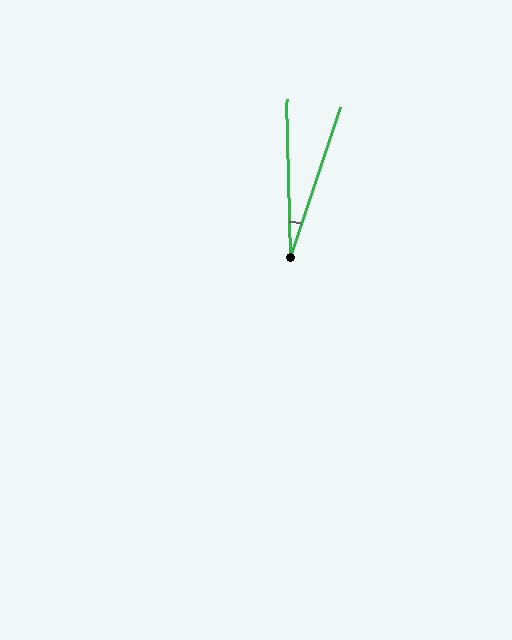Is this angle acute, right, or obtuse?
It is acute.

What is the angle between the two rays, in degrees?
Approximately 20 degrees.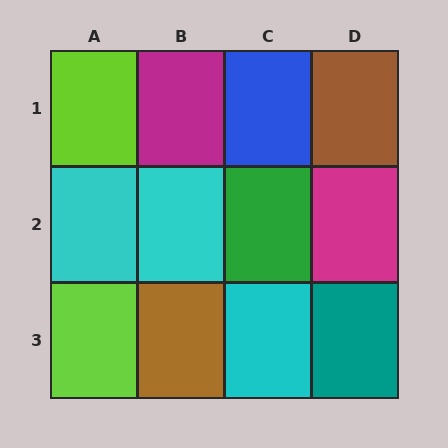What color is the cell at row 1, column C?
Blue.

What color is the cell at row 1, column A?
Lime.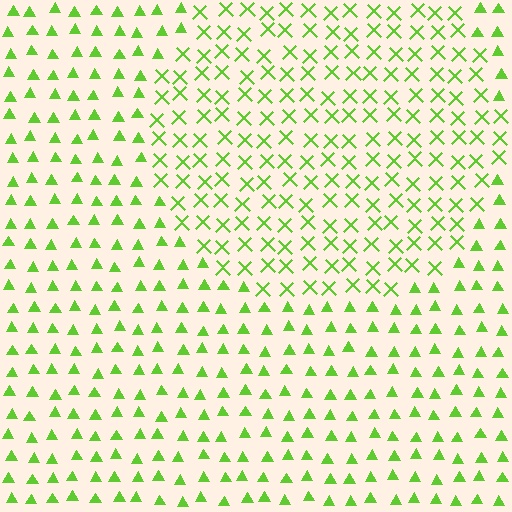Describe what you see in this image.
The image is filled with small lime elements arranged in a uniform grid. A circle-shaped region contains X marks, while the surrounding area contains triangles. The boundary is defined purely by the change in element shape.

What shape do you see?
I see a circle.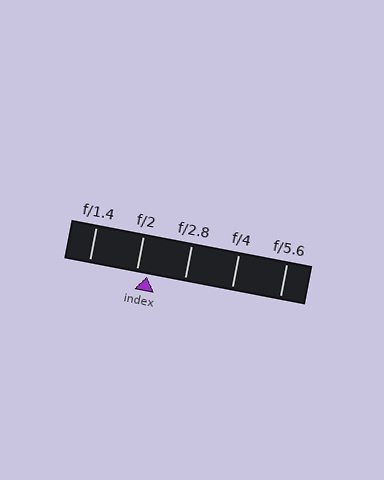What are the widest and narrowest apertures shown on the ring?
The widest aperture shown is f/1.4 and the narrowest is f/5.6.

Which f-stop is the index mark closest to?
The index mark is closest to f/2.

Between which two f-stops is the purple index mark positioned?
The index mark is between f/2 and f/2.8.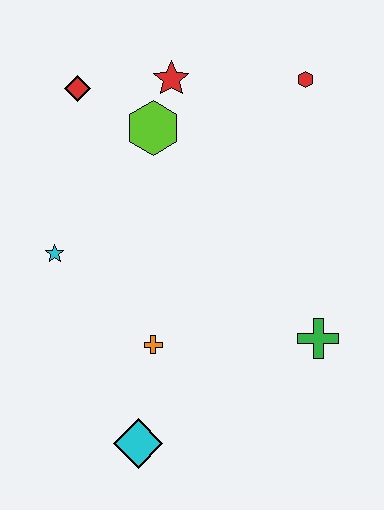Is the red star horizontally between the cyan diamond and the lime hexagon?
No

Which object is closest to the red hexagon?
The red star is closest to the red hexagon.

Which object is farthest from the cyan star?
The red hexagon is farthest from the cyan star.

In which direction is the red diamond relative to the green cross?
The red diamond is above the green cross.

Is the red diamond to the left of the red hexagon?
Yes